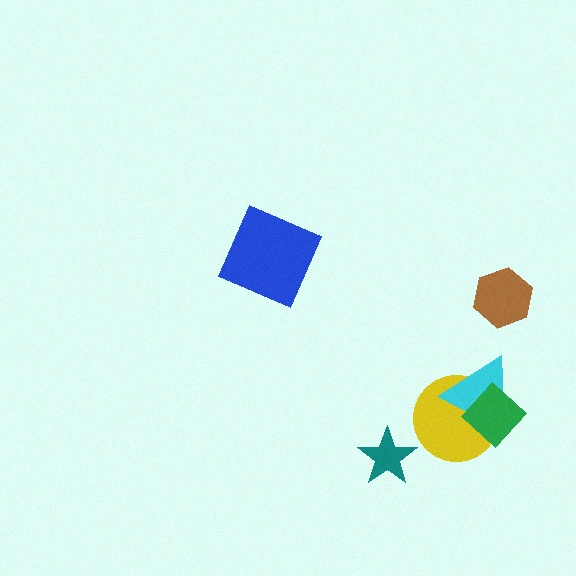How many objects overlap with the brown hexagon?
0 objects overlap with the brown hexagon.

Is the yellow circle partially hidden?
Yes, it is partially covered by another shape.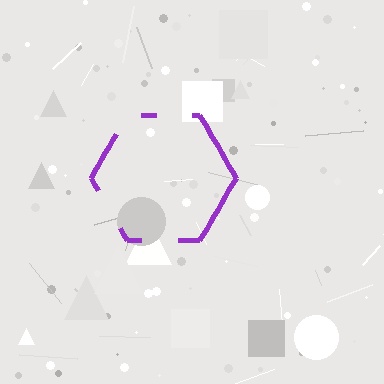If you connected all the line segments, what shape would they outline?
They would outline a hexagon.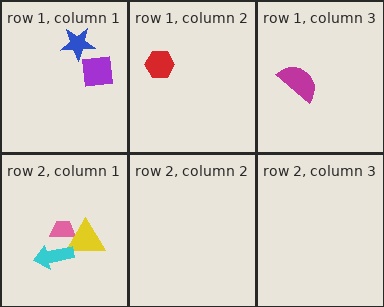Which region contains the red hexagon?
The row 1, column 2 region.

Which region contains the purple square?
The row 1, column 1 region.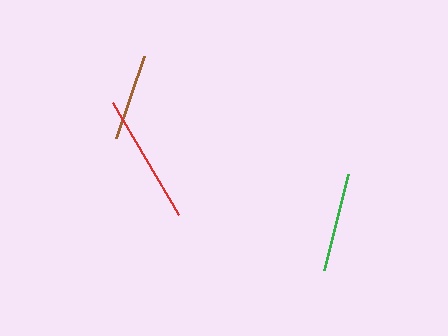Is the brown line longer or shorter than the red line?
The red line is longer than the brown line.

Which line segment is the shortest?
The brown line is the shortest at approximately 87 pixels.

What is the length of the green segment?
The green segment is approximately 99 pixels long.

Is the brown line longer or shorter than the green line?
The green line is longer than the brown line.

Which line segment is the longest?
The red line is the longest at approximately 129 pixels.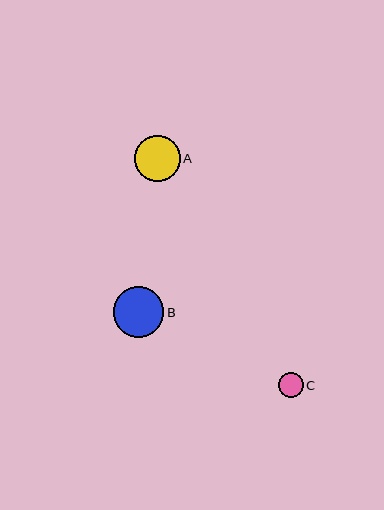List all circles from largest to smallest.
From largest to smallest: B, A, C.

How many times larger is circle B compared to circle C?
Circle B is approximately 2.1 times the size of circle C.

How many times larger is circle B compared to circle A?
Circle B is approximately 1.1 times the size of circle A.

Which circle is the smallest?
Circle C is the smallest with a size of approximately 25 pixels.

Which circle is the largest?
Circle B is the largest with a size of approximately 51 pixels.